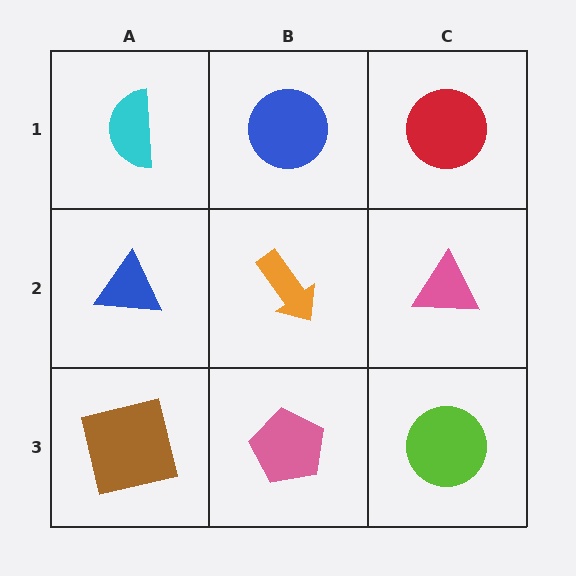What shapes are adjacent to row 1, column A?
A blue triangle (row 2, column A), a blue circle (row 1, column B).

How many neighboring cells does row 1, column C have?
2.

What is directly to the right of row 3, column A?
A pink pentagon.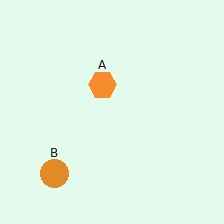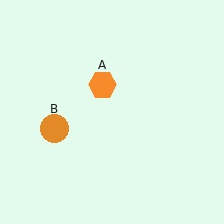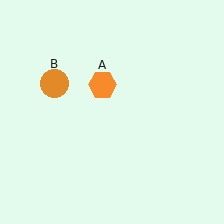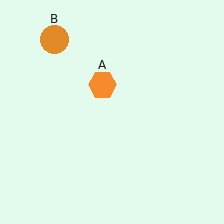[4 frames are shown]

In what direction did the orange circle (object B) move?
The orange circle (object B) moved up.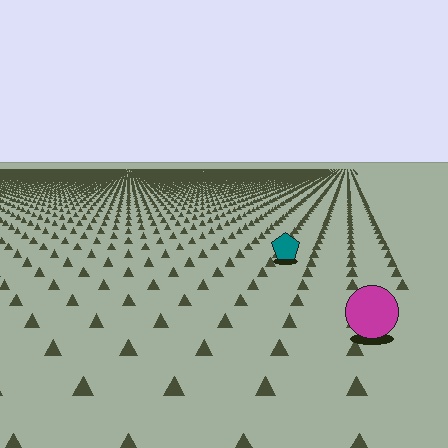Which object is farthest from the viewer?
The teal pentagon is farthest from the viewer. It appears smaller and the ground texture around it is denser.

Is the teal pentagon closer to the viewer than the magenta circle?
No. The magenta circle is closer — you can tell from the texture gradient: the ground texture is coarser near it.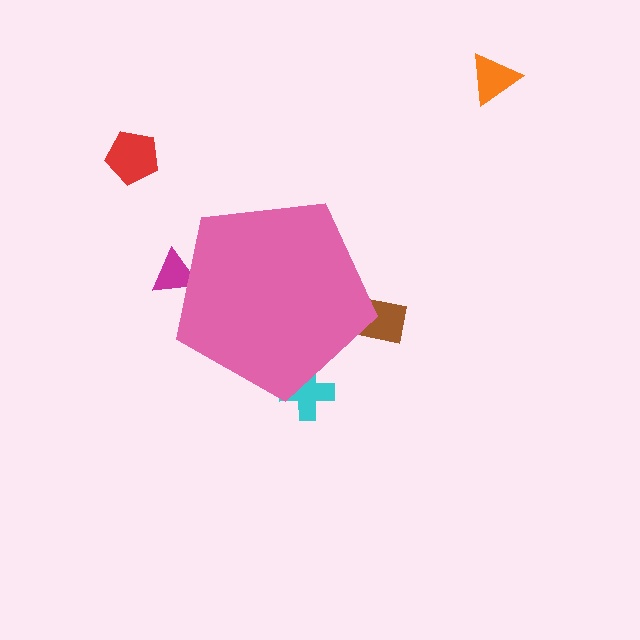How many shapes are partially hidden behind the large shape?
3 shapes are partially hidden.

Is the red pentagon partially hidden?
No, the red pentagon is fully visible.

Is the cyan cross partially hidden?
Yes, the cyan cross is partially hidden behind the pink pentagon.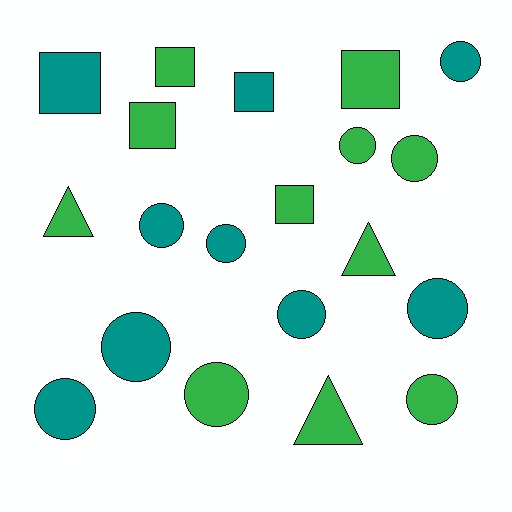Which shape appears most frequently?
Circle, with 11 objects.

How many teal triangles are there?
There are no teal triangles.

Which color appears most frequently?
Green, with 11 objects.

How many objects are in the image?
There are 20 objects.